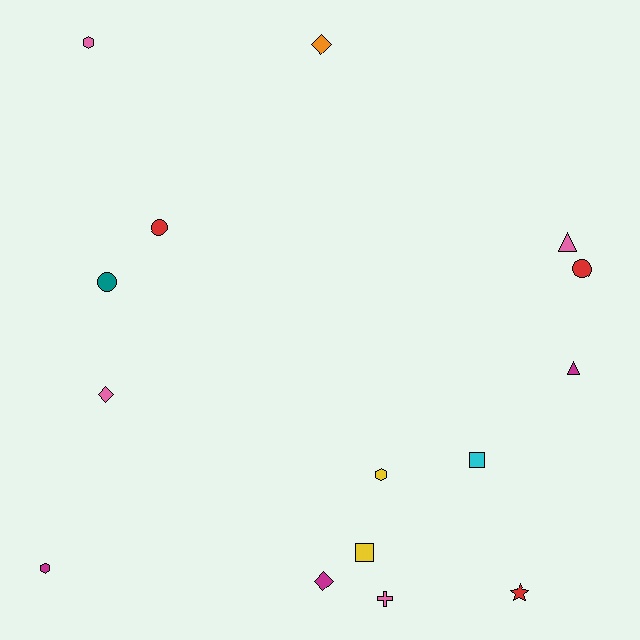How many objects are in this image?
There are 15 objects.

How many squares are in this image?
There are 2 squares.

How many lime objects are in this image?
There are no lime objects.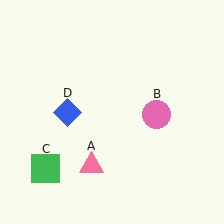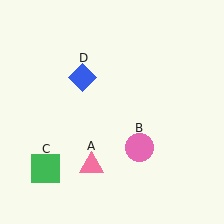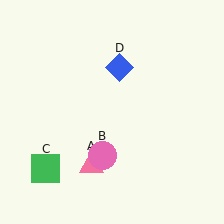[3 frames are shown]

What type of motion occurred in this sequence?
The pink circle (object B), blue diamond (object D) rotated clockwise around the center of the scene.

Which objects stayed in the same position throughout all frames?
Pink triangle (object A) and green square (object C) remained stationary.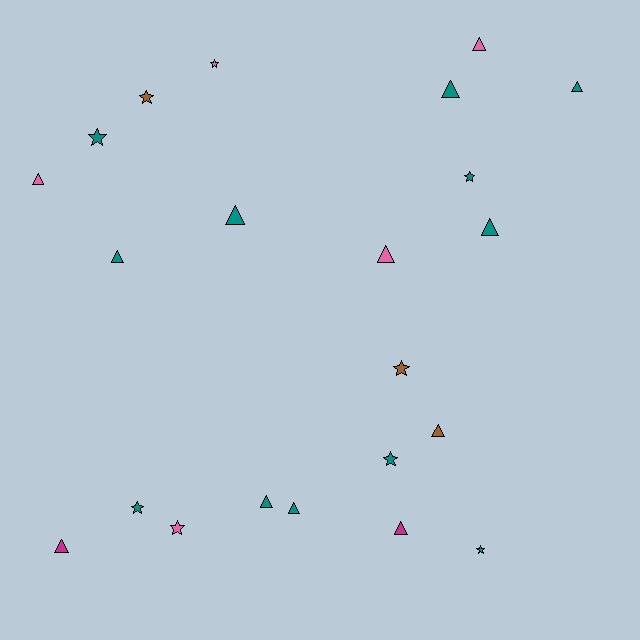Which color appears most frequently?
Teal, with 12 objects.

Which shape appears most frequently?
Triangle, with 13 objects.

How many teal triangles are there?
There are 7 teal triangles.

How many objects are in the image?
There are 22 objects.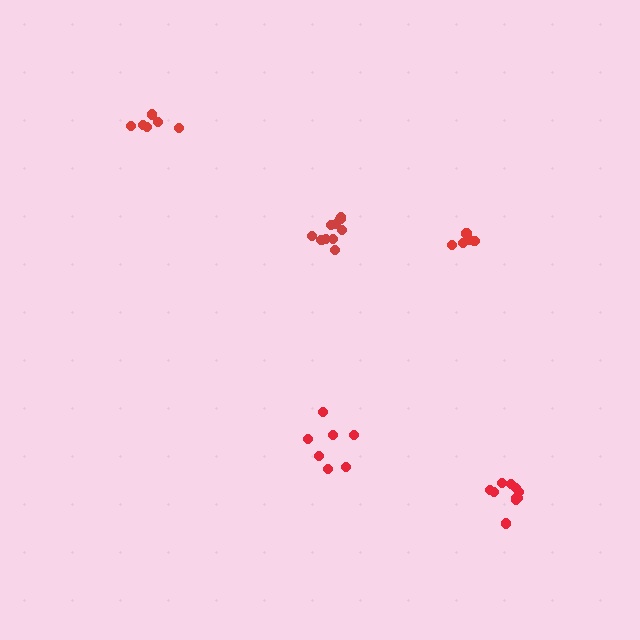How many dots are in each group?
Group 1: 10 dots, Group 2: 6 dots, Group 3: 7 dots, Group 4: 10 dots, Group 5: 5 dots (38 total).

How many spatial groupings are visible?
There are 5 spatial groupings.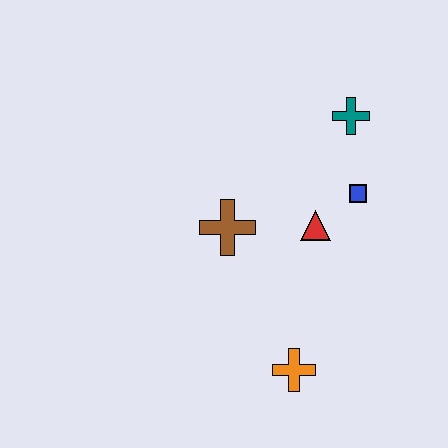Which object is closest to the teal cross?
The blue square is closest to the teal cross.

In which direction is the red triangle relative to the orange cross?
The red triangle is above the orange cross.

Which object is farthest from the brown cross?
The teal cross is farthest from the brown cross.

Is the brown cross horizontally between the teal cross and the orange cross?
No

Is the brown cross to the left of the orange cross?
Yes